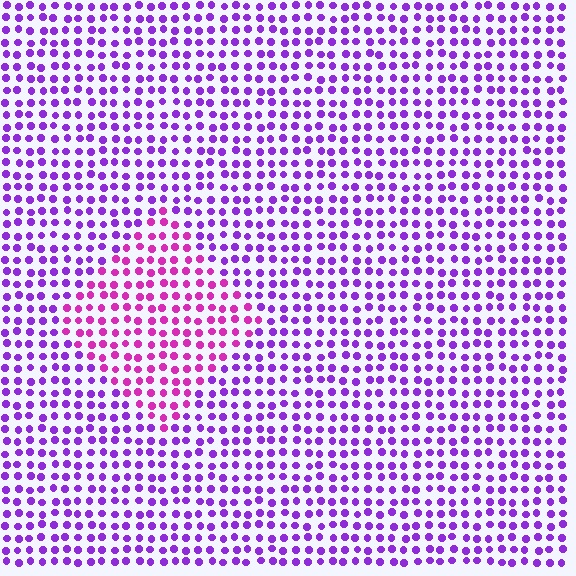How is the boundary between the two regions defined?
The boundary is defined purely by a slight shift in hue (about 37 degrees). Spacing, size, and orientation are identical on both sides.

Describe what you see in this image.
The image is filled with small purple elements in a uniform arrangement. A diamond-shaped region is visible where the elements are tinted to a slightly different hue, forming a subtle color boundary.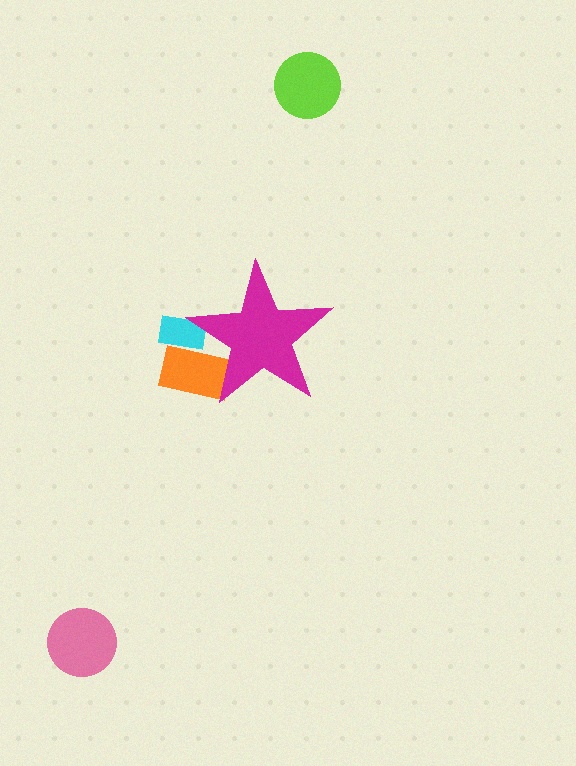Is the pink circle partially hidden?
No, the pink circle is fully visible.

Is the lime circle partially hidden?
No, the lime circle is fully visible.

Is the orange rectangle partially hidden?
Yes, the orange rectangle is partially hidden behind the magenta star.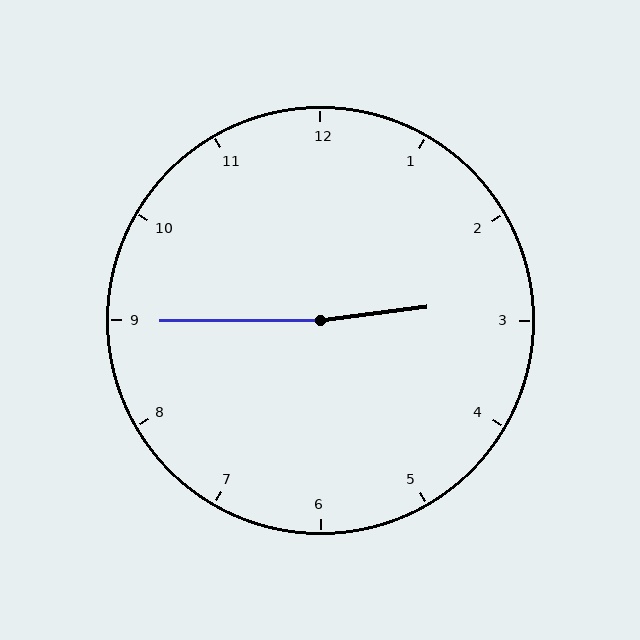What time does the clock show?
2:45.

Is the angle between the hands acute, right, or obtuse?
It is obtuse.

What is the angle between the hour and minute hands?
Approximately 172 degrees.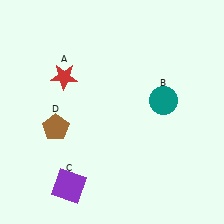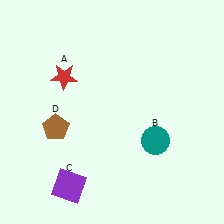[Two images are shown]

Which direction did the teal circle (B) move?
The teal circle (B) moved down.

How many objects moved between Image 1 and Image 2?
1 object moved between the two images.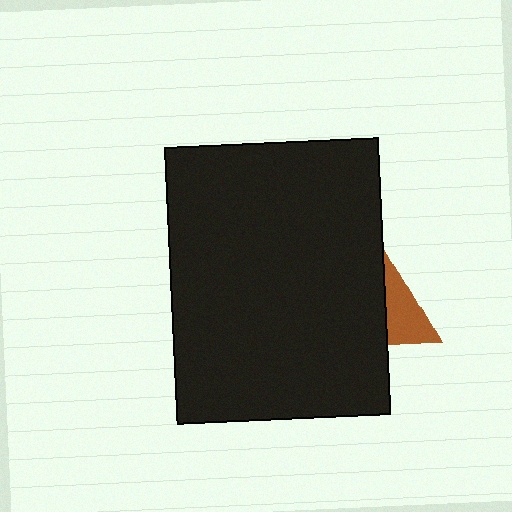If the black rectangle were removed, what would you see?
You would see the complete brown triangle.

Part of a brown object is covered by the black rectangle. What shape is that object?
It is a triangle.